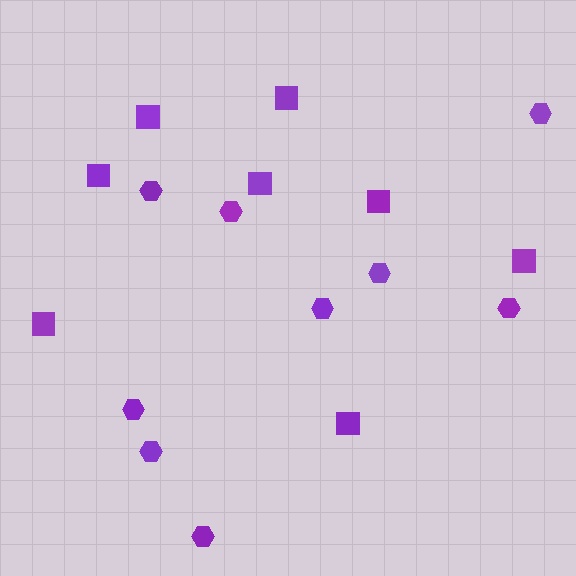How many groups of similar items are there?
There are 2 groups: one group of squares (8) and one group of hexagons (9).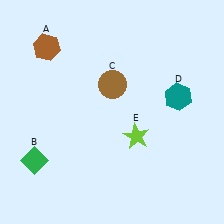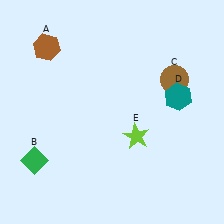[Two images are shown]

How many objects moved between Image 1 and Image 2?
1 object moved between the two images.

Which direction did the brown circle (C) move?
The brown circle (C) moved right.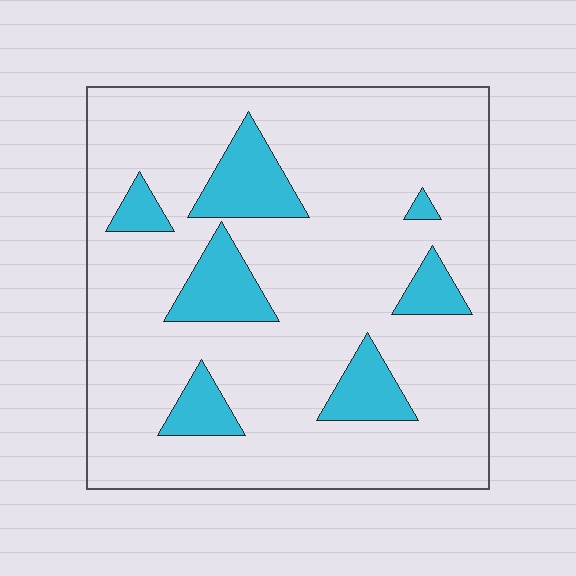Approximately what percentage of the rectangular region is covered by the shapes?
Approximately 15%.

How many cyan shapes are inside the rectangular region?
7.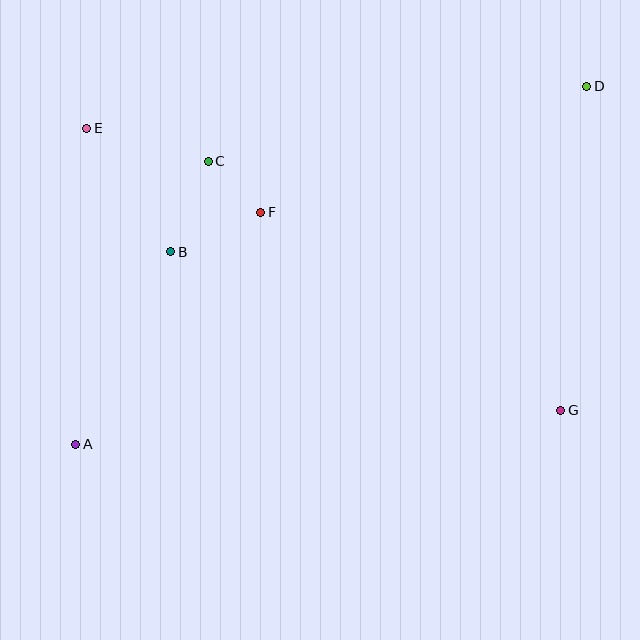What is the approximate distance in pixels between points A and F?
The distance between A and F is approximately 297 pixels.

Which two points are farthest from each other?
Points A and D are farthest from each other.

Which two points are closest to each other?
Points C and F are closest to each other.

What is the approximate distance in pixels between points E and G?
The distance between E and G is approximately 551 pixels.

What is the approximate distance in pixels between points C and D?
The distance between C and D is approximately 386 pixels.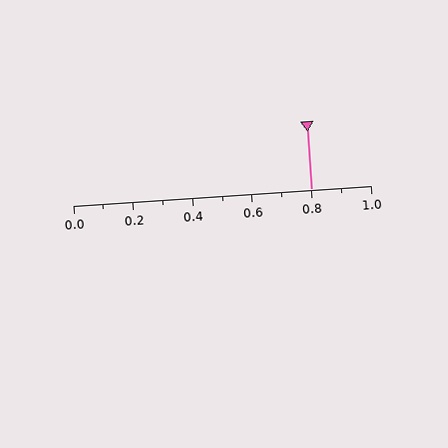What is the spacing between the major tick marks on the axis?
The major ticks are spaced 0.2 apart.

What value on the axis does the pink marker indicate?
The marker indicates approximately 0.8.